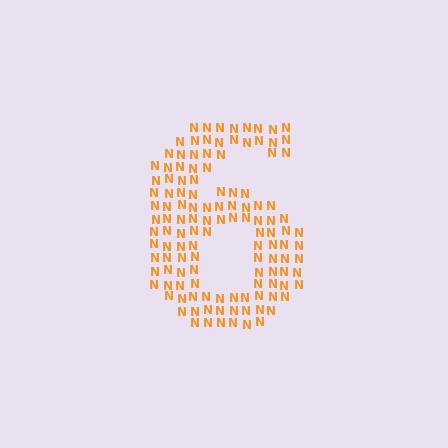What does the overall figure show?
The overall figure shows the digit 6.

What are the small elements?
The small elements are letter N's.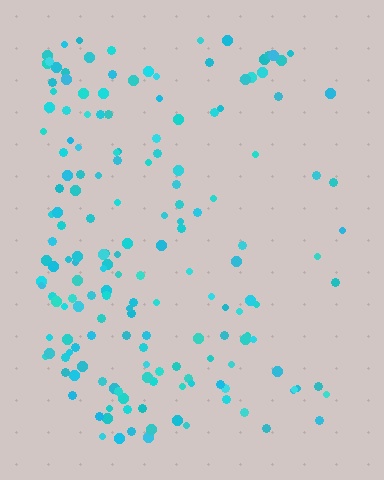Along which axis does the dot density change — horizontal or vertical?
Horizontal.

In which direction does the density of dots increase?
From right to left, with the left side densest.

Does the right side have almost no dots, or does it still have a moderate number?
Still a moderate number, just noticeably fewer than the left.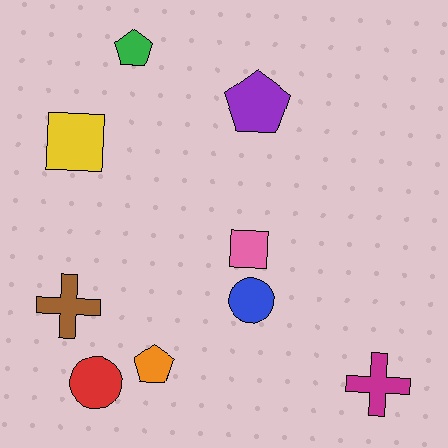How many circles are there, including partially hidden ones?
There are 2 circles.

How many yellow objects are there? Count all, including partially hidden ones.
There is 1 yellow object.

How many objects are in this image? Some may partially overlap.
There are 9 objects.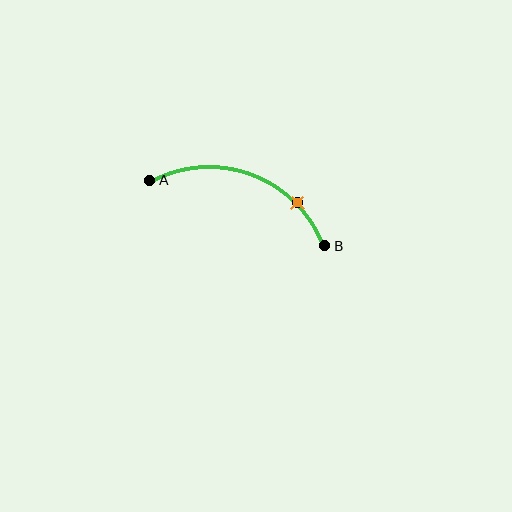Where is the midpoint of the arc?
The arc midpoint is the point on the curve farthest from the straight line joining A and B. It sits above that line.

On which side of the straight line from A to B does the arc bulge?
The arc bulges above the straight line connecting A and B.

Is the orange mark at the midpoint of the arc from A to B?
No. The orange mark lies on the arc but is closer to endpoint B. The arc midpoint would be at the point on the curve equidistant along the arc from both A and B.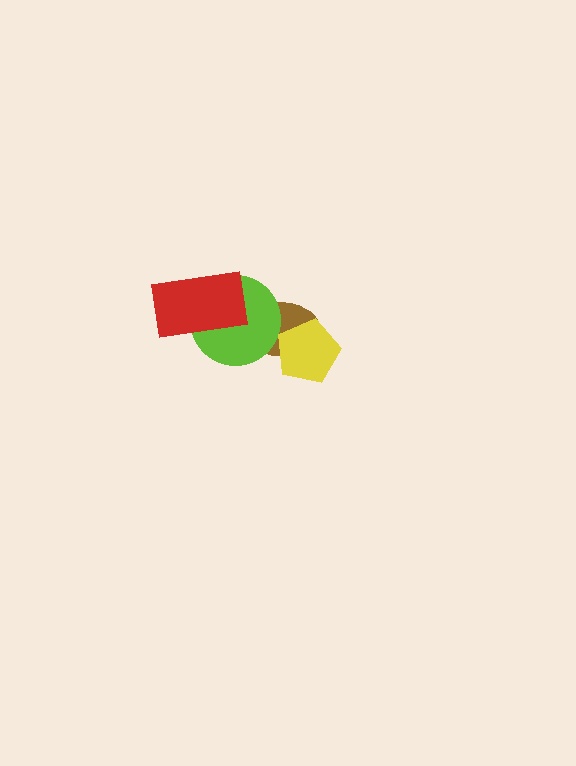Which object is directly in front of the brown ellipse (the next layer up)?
The lime circle is directly in front of the brown ellipse.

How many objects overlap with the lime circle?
2 objects overlap with the lime circle.